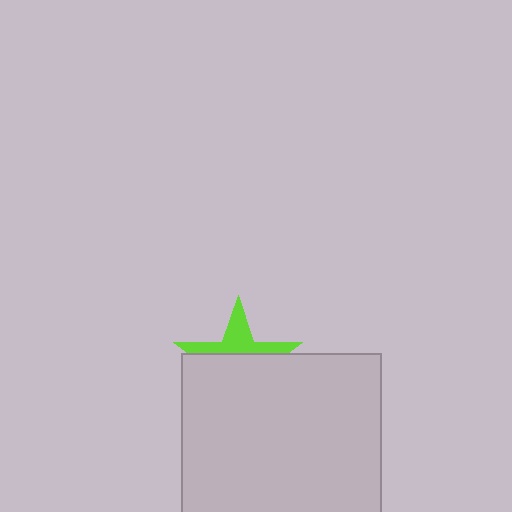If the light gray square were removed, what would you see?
You would see the complete lime star.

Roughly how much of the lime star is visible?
A small part of it is visible (roughly 39%).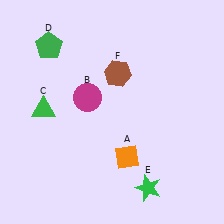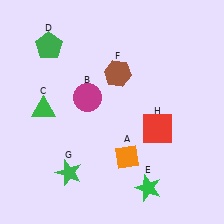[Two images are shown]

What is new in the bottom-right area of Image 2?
A red square (H) was added in the bottom-right area of Image 2.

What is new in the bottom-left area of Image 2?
A green star (G) was added in the bottom-left area of Image 2.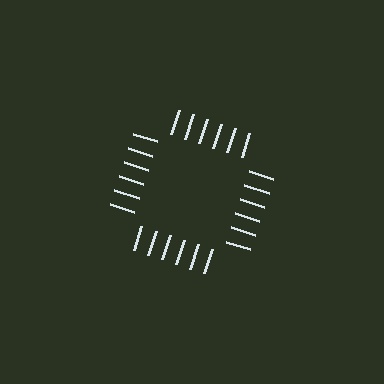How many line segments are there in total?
24 — 6 along each of the 4 edges.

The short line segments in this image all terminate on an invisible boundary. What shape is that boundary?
An illusory square — the line segments terminate on its edges but no continuous stroke is drawn.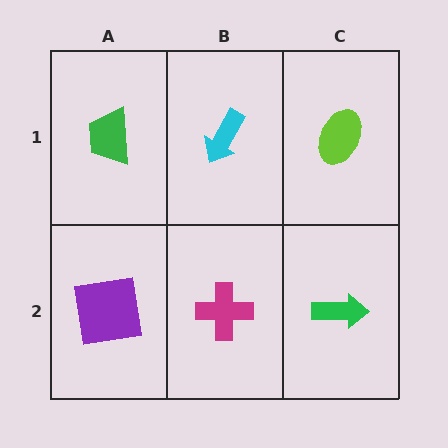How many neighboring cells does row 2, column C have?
2.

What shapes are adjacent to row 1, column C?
A green arrow (row 2, column C), a cyan arrow (row 1, column B).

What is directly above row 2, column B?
A cyan arrow.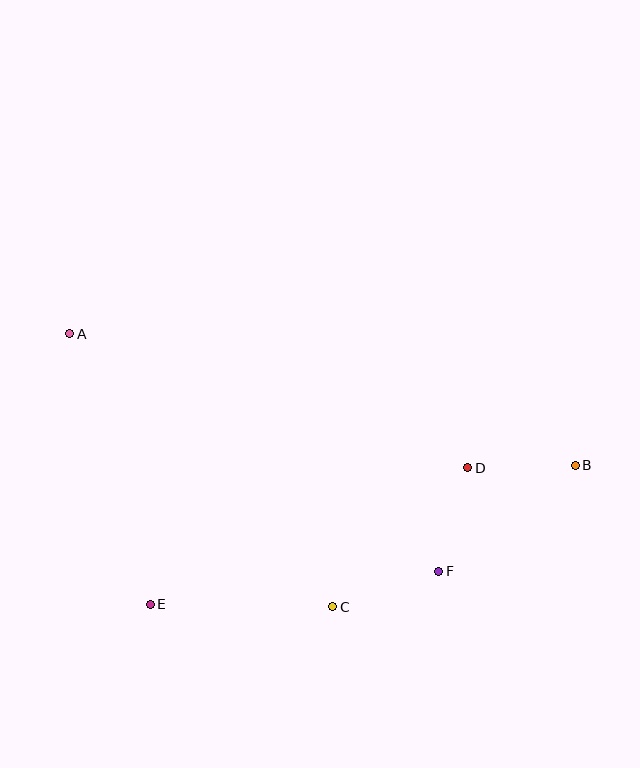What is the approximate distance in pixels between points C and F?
The distance between C and F is approximately 112 pixels.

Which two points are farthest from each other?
Points A and B are farthest from each other.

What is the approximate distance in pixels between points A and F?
The distance between A and F is approximately 439 pixels.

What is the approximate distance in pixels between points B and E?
The distance between B and E is approximately 447 pixels.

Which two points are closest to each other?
Points D and F are closest to each other.